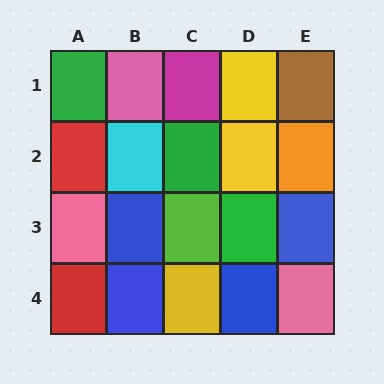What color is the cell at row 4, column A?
Red.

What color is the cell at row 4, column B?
Blue.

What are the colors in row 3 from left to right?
Pink, blue, lime, green, blue.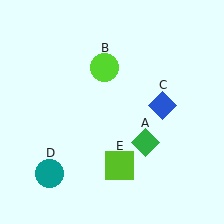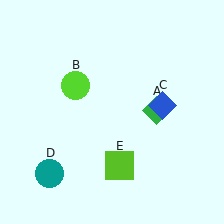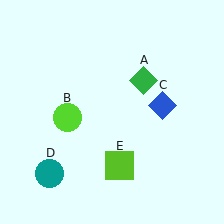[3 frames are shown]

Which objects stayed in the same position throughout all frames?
Blue diamond (object C) and teal circle (object D) and lime square (object E) remained stationary.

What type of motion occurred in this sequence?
The green diamond (object A), lime circle (object B) rotated counterclockwise around the center of the scene.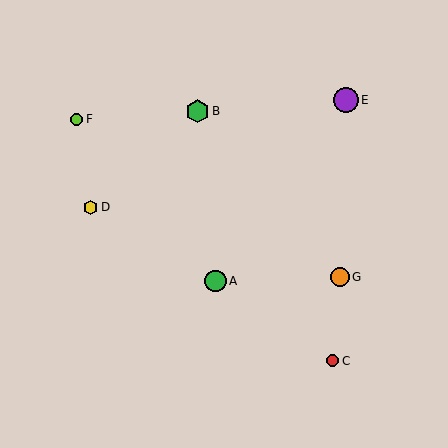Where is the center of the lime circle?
The center of the lime circle is at (77, 119).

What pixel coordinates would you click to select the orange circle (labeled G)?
Click at (340, 277) to select the orange circle G.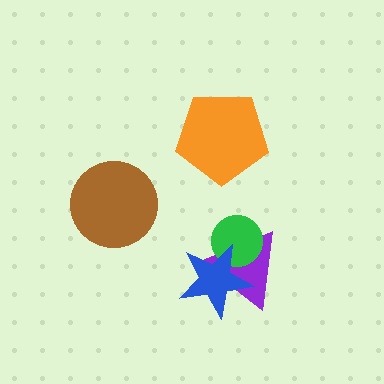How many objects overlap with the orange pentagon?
0 objects overlap with the orange pentagon.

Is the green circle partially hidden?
Yes, it is partially covered by another shape.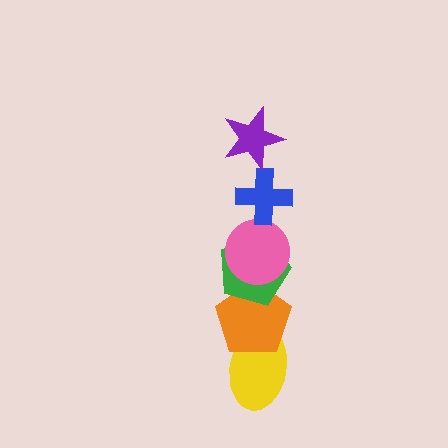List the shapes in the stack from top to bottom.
From top to bottom: the purple star, the blue cross, the pink circle, the green pentagon, the orange pentagon, the yellow ellipse.